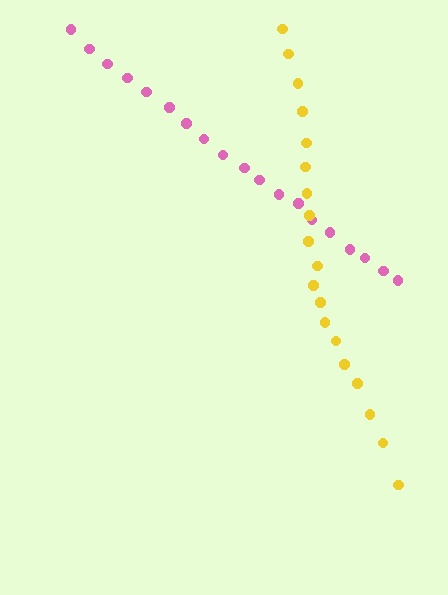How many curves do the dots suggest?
There are 2 distinct paths.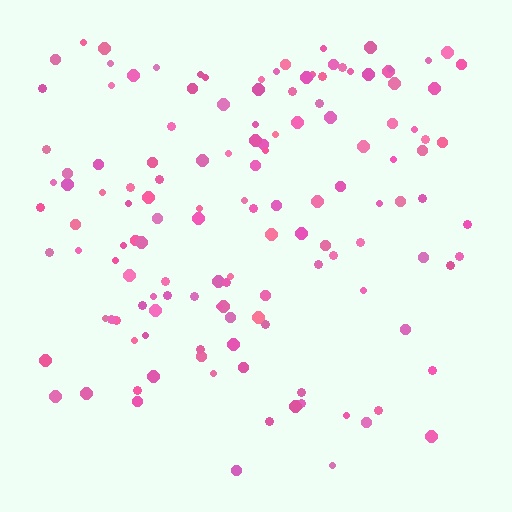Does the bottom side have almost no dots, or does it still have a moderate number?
Still a moderate number, just noticeably fewer than the top.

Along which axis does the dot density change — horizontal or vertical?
Vertical.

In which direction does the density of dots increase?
From bottom to top, with the top side densest.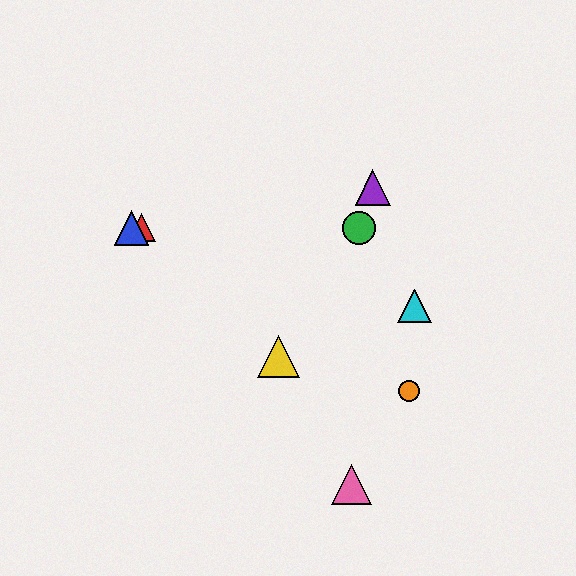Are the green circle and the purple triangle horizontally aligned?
No, the green circle is at y≈228 and the purple triangle is at y≈188.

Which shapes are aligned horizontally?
The red triangle, the blue triangle, the green circle are aligned horizontally.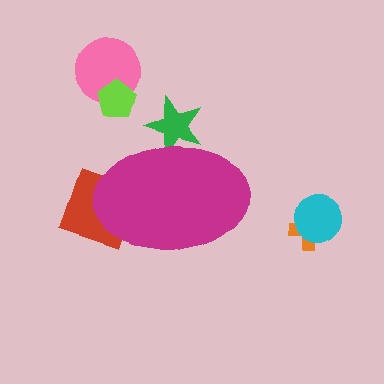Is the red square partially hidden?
Yes, the red square is partially hidden behind the magenta ellipse.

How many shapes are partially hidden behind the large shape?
2 shapes are partially hidden.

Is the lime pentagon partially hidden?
No, the lime pentagon is fully visible.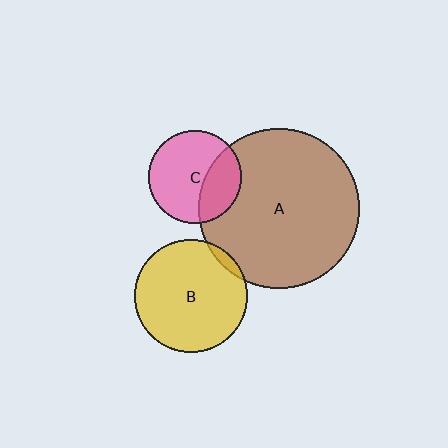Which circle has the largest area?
Circle A (brown).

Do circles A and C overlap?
Yes.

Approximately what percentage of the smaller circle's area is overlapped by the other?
Approximately 30%.